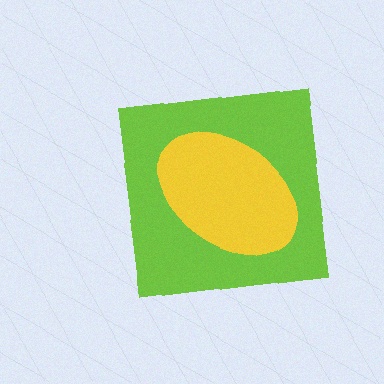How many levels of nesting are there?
2.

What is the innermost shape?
The yellow ellipse.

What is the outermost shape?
The lime square.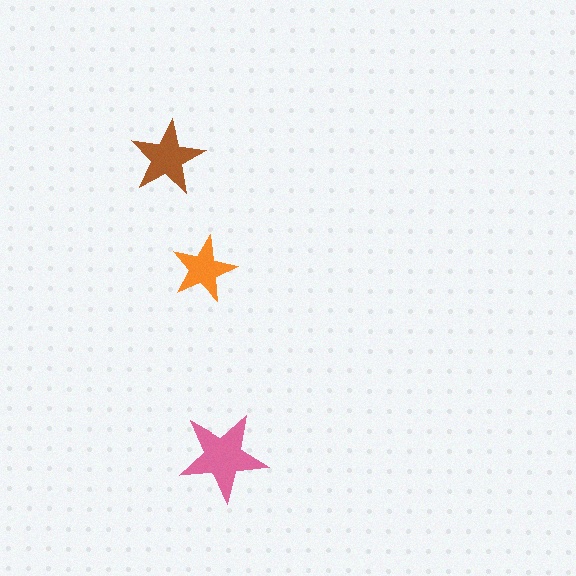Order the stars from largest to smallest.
the pink one, the brown one, the orange one.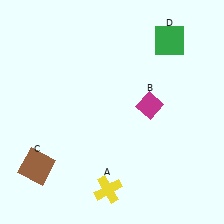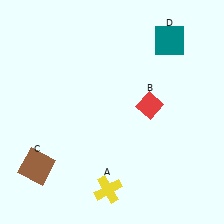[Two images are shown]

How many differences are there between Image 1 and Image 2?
There are 2 differences between the two images.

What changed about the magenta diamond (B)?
In Image 1, B is magenta. In Image 2, it changed to red.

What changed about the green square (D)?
In Image 1, D is green. In Image 2, it changed to teal.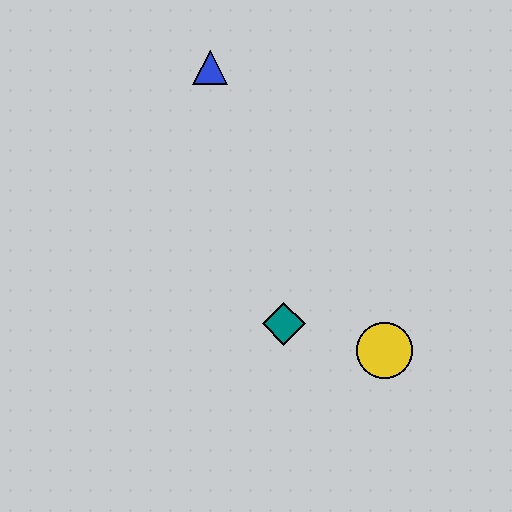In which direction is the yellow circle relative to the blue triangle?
The yellow circle is below the blue triangle.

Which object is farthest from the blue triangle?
The yellow circle is farthest from the blue triangle.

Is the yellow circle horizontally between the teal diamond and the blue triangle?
No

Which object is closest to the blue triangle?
The teal diamond is closest to the blue triangle.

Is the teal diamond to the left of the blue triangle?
No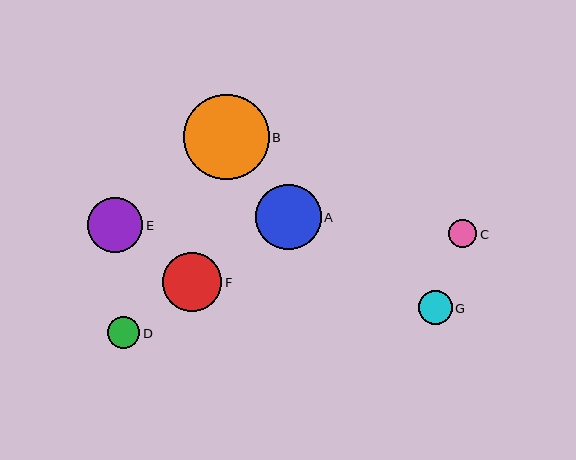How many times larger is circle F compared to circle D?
Circle F is approximately 1.8 times the size of circle D.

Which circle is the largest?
Circle B is the largest with a size of approximately 86 pixels.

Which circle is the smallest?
Circle C is the smallest with a size of approximately 28 pixels.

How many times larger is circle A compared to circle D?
Circle A is approximately 2.0 times the size of circle D.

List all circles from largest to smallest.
From largest to smallest: B, A, F, E, G, D, C.